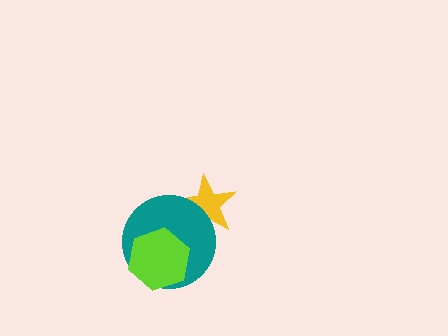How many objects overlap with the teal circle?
2 objects overlap with the teal circle.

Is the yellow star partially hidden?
Yes, it is partially covered by another shape.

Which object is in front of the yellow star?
The teal circle is in front of the yellow star.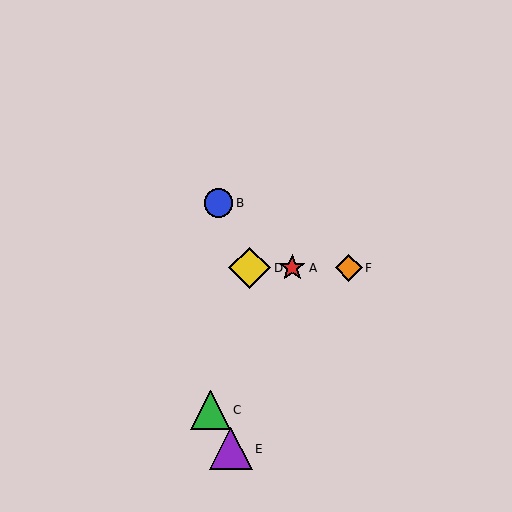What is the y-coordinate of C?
Object C is at y≈410.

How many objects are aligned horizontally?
3 objects (A, D, F) are aligned horizontally.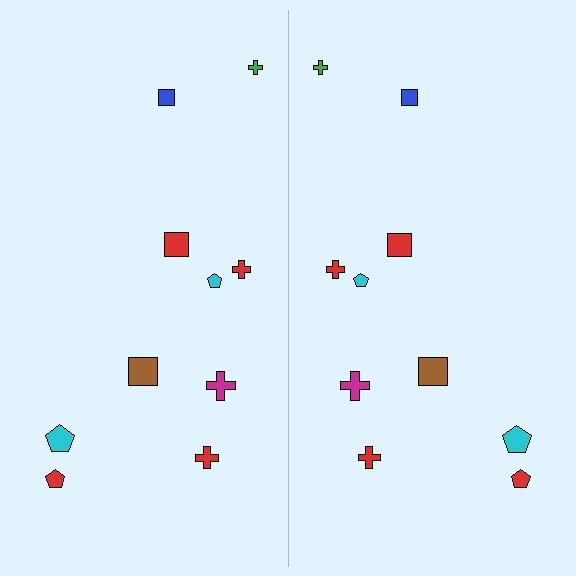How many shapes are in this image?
There are 20 shapes in this image.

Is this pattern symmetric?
Yes, this pattern has bilateral (reflection) symmetry.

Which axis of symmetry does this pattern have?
The pattern has a vertical axis of symmetry running through the center of the image.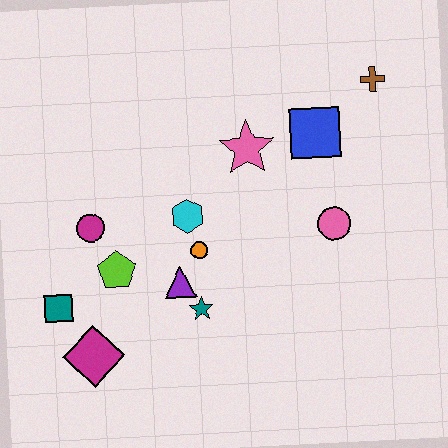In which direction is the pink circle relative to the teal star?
The pink circle is to the right of the teal star.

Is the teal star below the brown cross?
Yes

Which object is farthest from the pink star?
The magenta diamond is farthest from the pink star.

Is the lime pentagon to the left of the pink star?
Yes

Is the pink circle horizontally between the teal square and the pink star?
No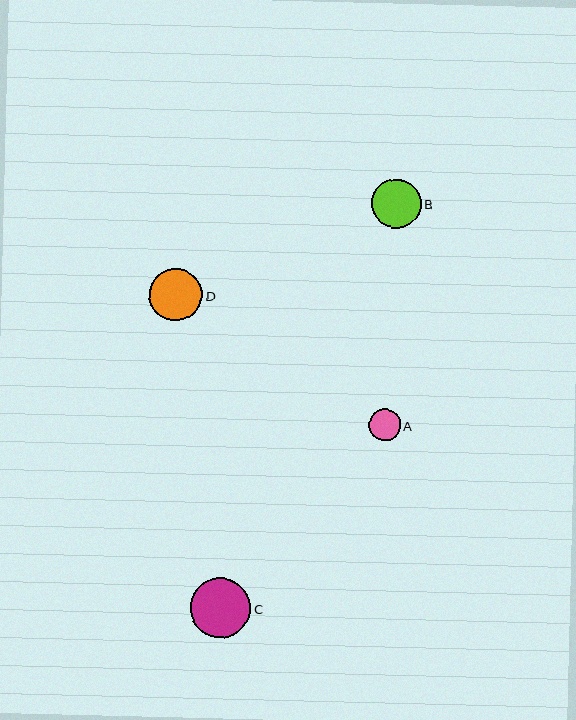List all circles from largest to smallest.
From largest to smallest: C, D, B, A.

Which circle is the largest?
Circle C is the largest with a size of approximately 60 pixels.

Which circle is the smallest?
Circle A is the smallest with a size of approximately 32 pixels.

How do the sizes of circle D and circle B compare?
Circle D and circle B are approximately the same size.